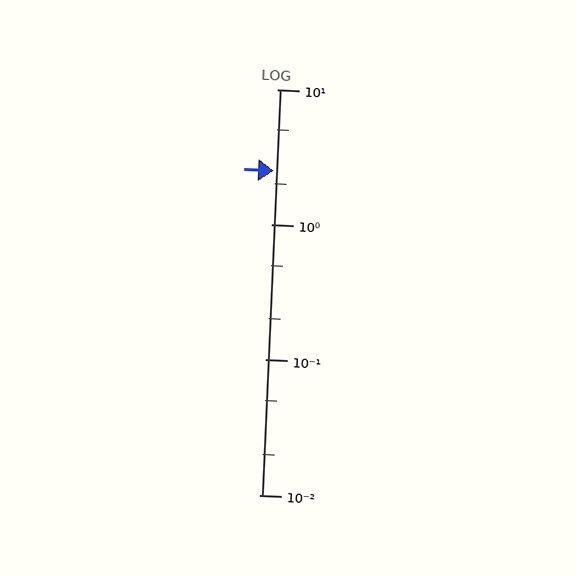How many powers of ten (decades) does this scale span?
The scale spans 3 decades, from 0.01 to 10.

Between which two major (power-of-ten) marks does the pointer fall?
The pointer is between 1 and 10.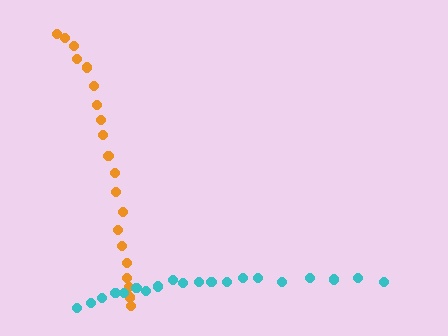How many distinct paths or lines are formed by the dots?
There are 2 distinct paths.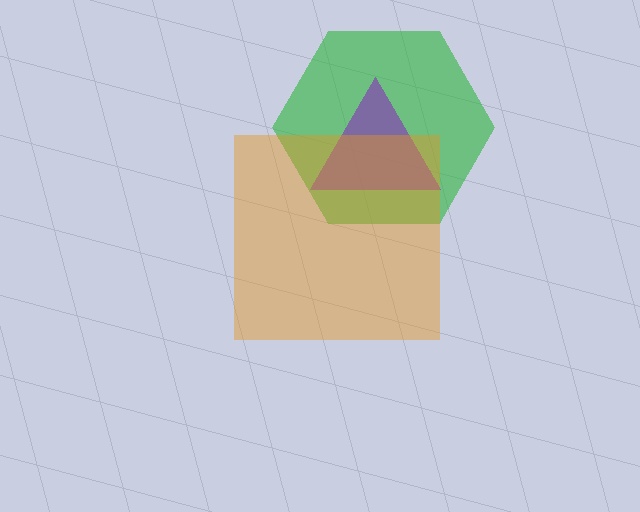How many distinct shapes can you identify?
There are 3 distinct shapes: a green hexagon, a purple triangle, an orange square.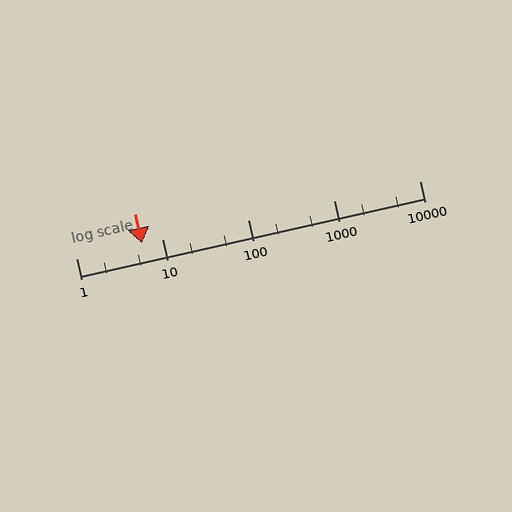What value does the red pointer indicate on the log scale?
The pointer indicates approximately 5.8.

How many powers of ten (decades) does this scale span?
The scale spans 4 decades, from 1 to 10000.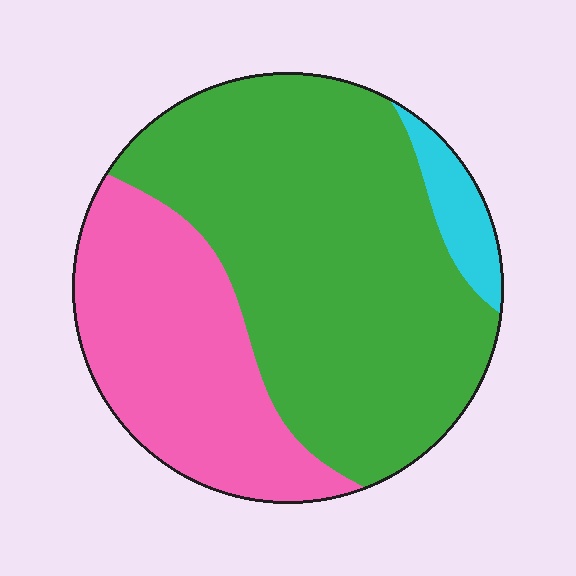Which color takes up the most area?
Green, at roughly 60%.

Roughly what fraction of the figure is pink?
Pink covers 32% of the figure.